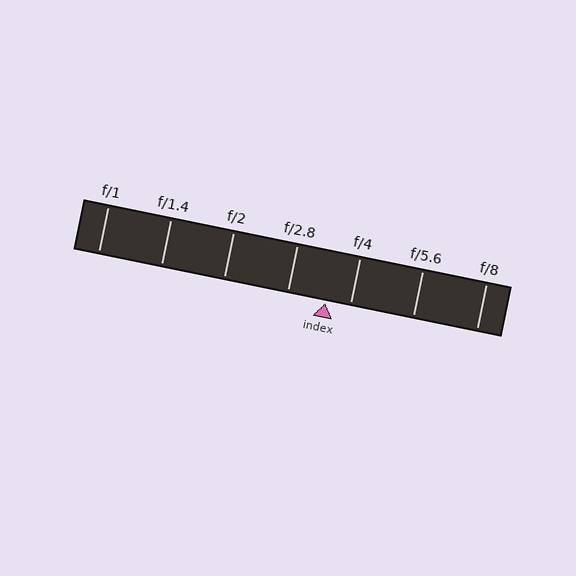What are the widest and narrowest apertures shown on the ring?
The widest aperture shown is f/1 and the narrowest is f/8.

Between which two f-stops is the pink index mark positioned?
The index mark is between f/2.8 and f/4.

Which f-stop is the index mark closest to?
The index mark is closest to f/4.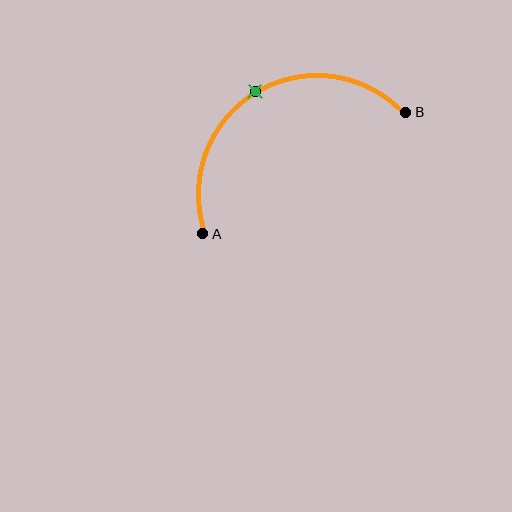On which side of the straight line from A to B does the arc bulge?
The arc bulges above the straight line connecting A and B.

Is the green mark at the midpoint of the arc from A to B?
Yes. The green mark lies on the arc at equal arc-length from both A and B — it is the arc midpoint.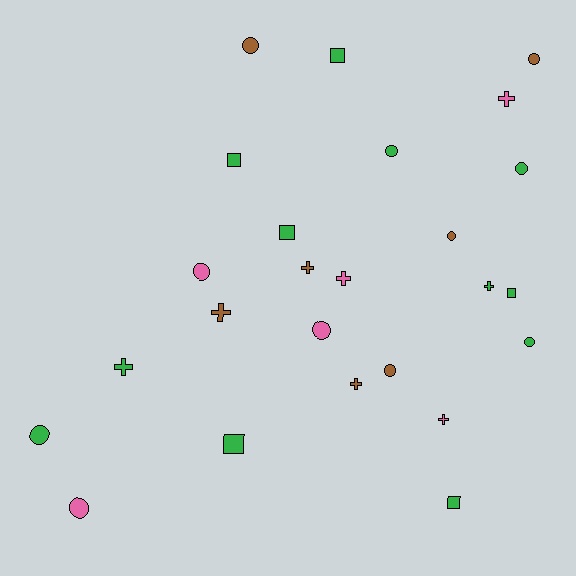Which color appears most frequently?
Green, with 12 objects.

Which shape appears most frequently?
Circle, with 11 objects.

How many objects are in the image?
There are 25 objects.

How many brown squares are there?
There are no brown squares.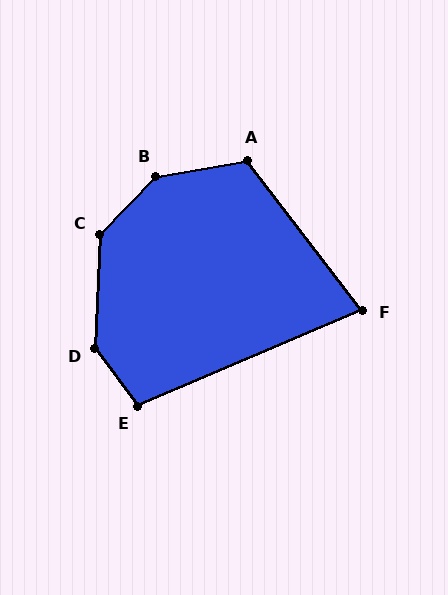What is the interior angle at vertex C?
Approximately 139 degrees (obtuse).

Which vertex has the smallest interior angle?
F, at approximately 76 degrees.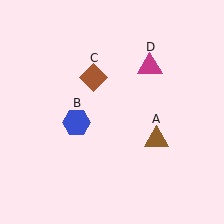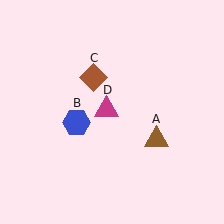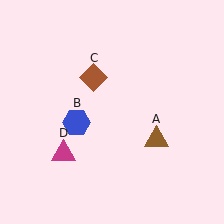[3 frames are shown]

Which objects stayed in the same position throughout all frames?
Brown triangle (object A) and blue hexagon (object B) and brown diamond (object C) remained stationary.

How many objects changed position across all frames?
1 object changed position: magenta triangle (object D).